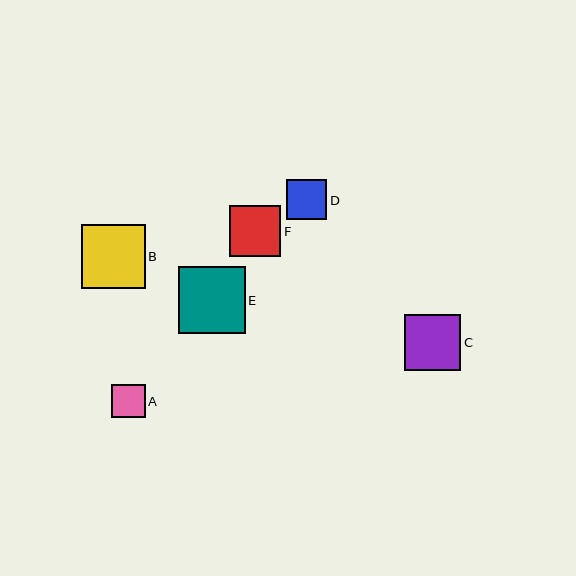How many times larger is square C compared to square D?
Square C is approximately 1.4 times the size of square D.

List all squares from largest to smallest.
From largest to smallest: E, B, C, F, D, A.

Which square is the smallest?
Square A is the smallest with a size of approximately 33 pixels.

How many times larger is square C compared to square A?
Square C is approximately 1.7 times the size of square A.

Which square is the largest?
Square E is the largest with a size of approximately 67 pixels.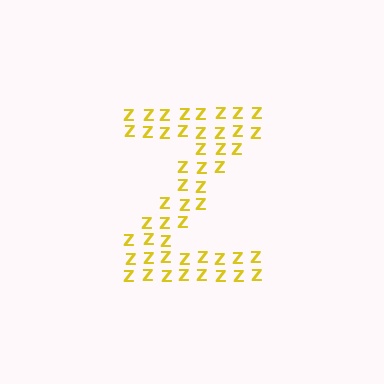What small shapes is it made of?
It is made of small letter Z's.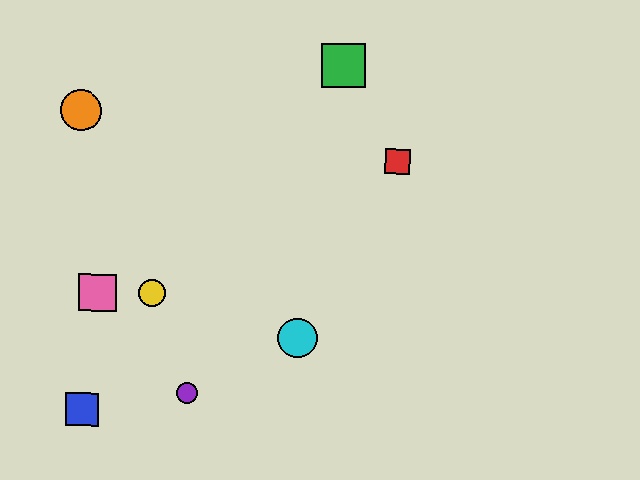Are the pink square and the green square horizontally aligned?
No, the pink square is at y≈293 and the green square is at y≈66.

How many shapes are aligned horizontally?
2 shapes (the yellow circle, the pink square) are aligned horizontally.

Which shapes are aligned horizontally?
The yellow circle, the pink square are aligned horizontally.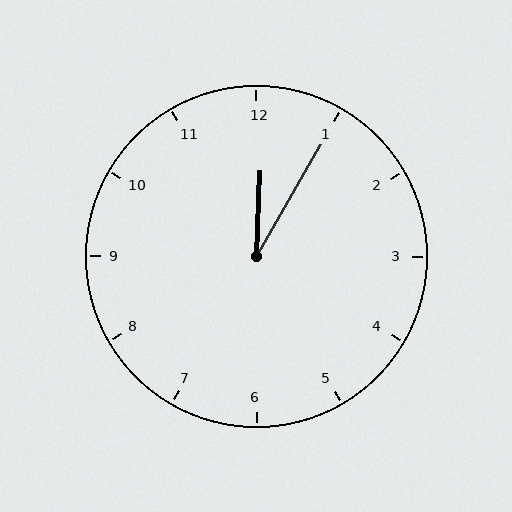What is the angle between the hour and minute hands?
Approximately 28 degrees.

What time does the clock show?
12:05.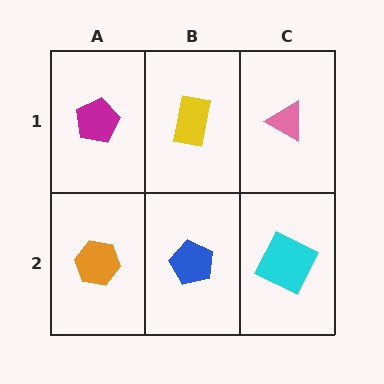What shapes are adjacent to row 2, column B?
A yellow rectangle (row 1, column B), an orange hexagon (row 2, column A), a cyan square (row 2, column C).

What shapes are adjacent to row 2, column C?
A pink triangle (row 1, column C), a blue pentagon (row 2, column B).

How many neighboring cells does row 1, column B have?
3.